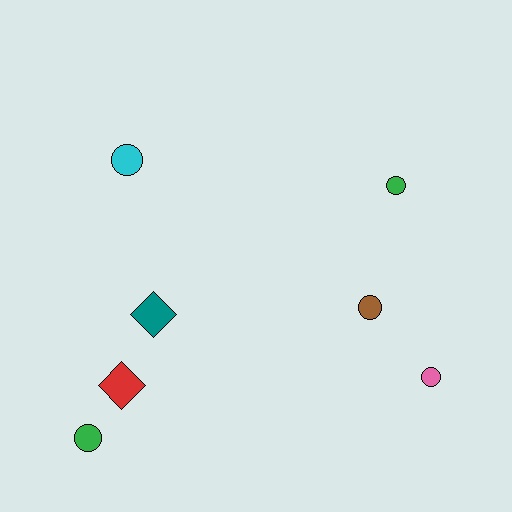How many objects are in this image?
There are 7 objects.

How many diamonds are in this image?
There are 2 diamonds.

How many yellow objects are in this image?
There are no yellow objects.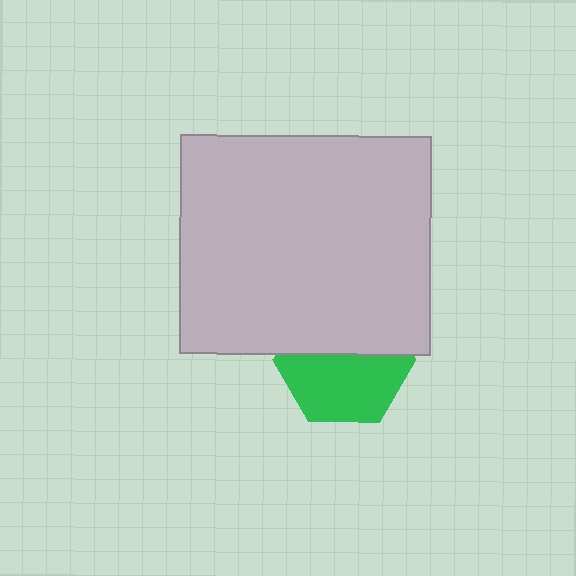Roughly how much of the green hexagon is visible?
About half of it is visible (roughly 54%).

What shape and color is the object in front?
The object in front is a light gray rectangle.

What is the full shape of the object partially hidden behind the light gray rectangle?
The partially hidden object is a green hexagon.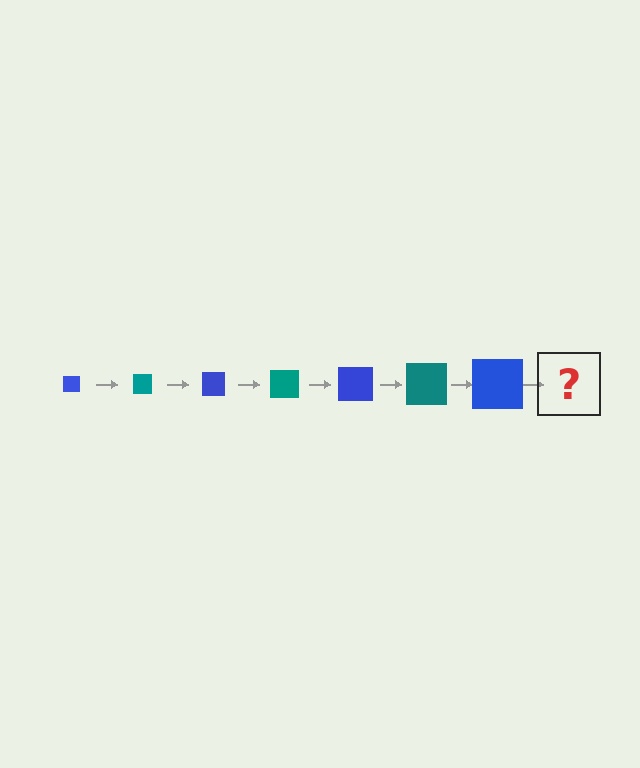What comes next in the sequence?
The next element should be a teal square, larger than the previous one.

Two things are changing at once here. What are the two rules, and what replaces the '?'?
The two rules are that the square grows larger each step and the color cycles through blue and teal. The '?' should be a teal square, larger than the previous one.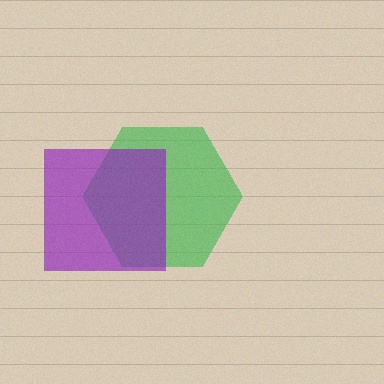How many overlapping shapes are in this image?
There are 2 overlapping shapes in the image.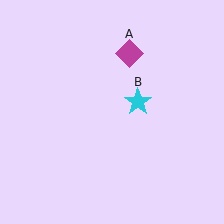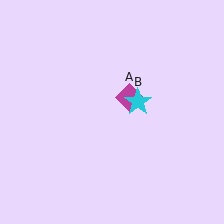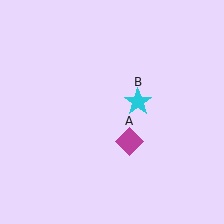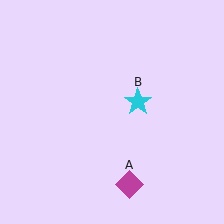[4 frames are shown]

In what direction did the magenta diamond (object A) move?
The magenta diamond (object A) moved down.